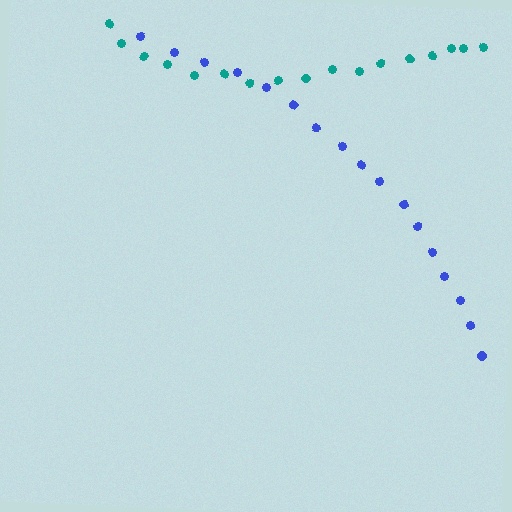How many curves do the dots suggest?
There are 2 distinct paths.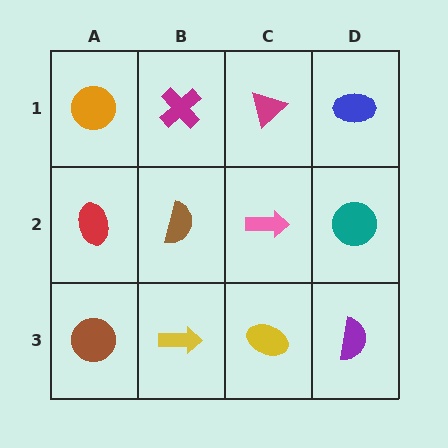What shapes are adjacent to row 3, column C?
A pink arrow (row 2, column C), a yellow arrow (row 3, column B), a purple semicircle (row 3, column D).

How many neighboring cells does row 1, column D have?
2.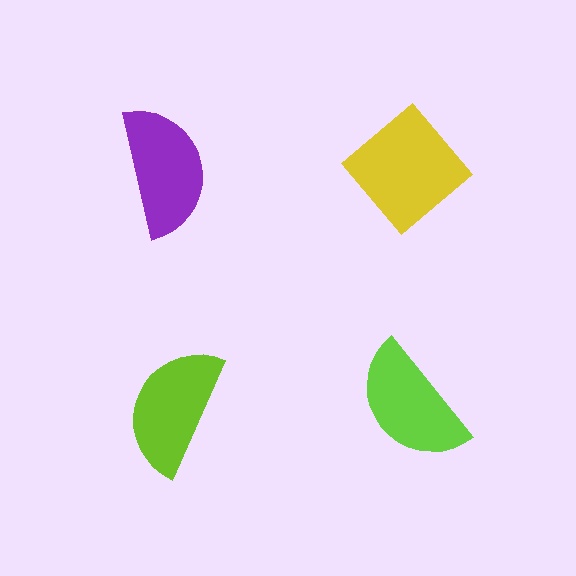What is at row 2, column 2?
A lime semicircle.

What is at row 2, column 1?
A lime semicircle.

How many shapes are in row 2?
2 shapes.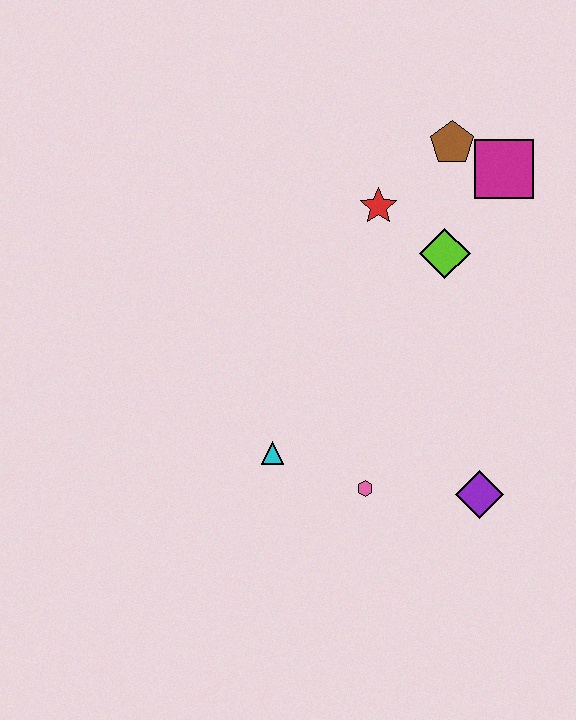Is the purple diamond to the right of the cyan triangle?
Yes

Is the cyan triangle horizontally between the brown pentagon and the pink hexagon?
No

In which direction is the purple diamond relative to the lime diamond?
The purple diamond is below the lime diamond.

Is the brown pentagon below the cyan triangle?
No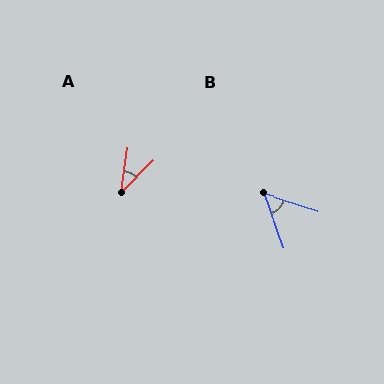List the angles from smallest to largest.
A (37°), B (53°).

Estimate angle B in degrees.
Approximately 53 degrees.